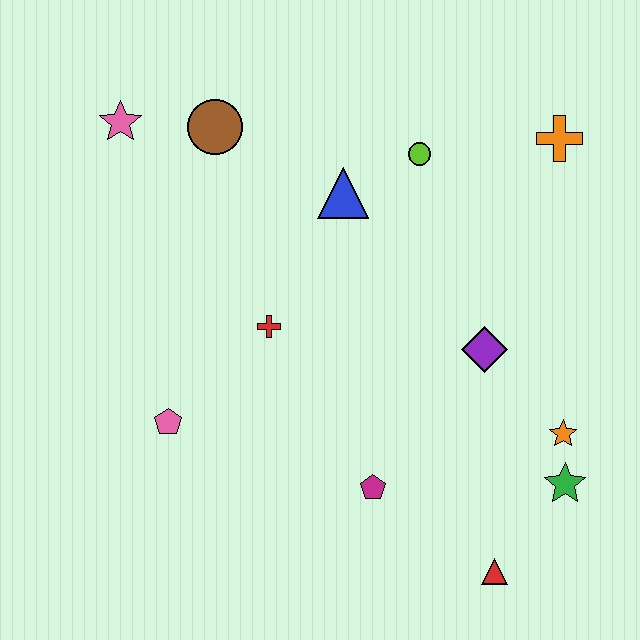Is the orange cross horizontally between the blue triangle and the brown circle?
No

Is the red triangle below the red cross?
Yes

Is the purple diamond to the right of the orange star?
No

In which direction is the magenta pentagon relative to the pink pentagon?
The magenta pentagon is to the right of the pink pentagon.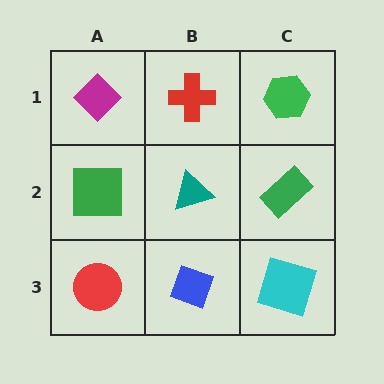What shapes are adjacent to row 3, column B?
A teal triangle (row 2, column B), a red circle (row 3, column A), a cyan square (row 3, column C).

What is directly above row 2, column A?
A magenta diamond.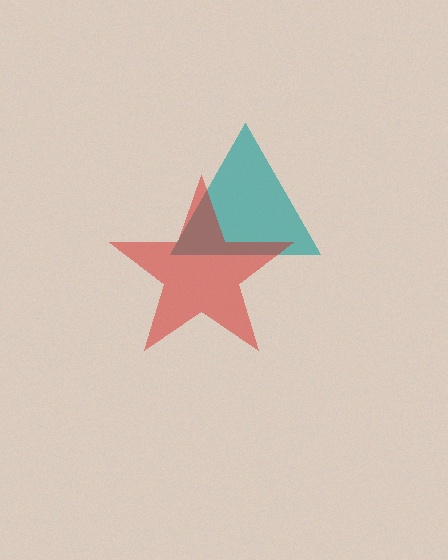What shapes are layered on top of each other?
The layered shapes are: a teal triangle, a red star.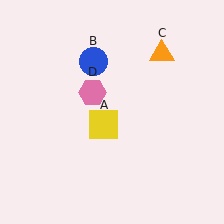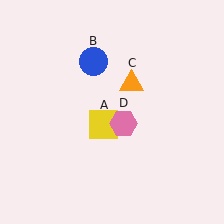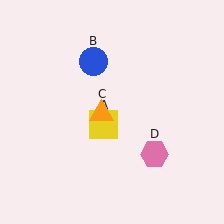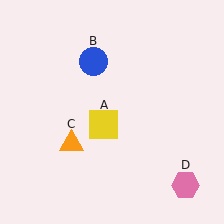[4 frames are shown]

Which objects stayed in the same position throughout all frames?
Yellow square (object A) and blue circle (object B) remained stationary.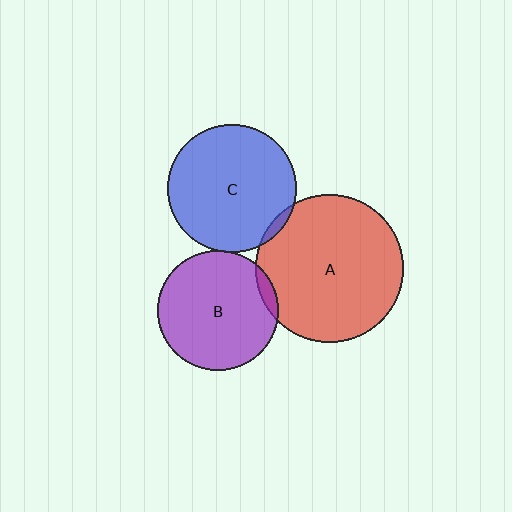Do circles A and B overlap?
Yes.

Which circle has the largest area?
Circle A (red).